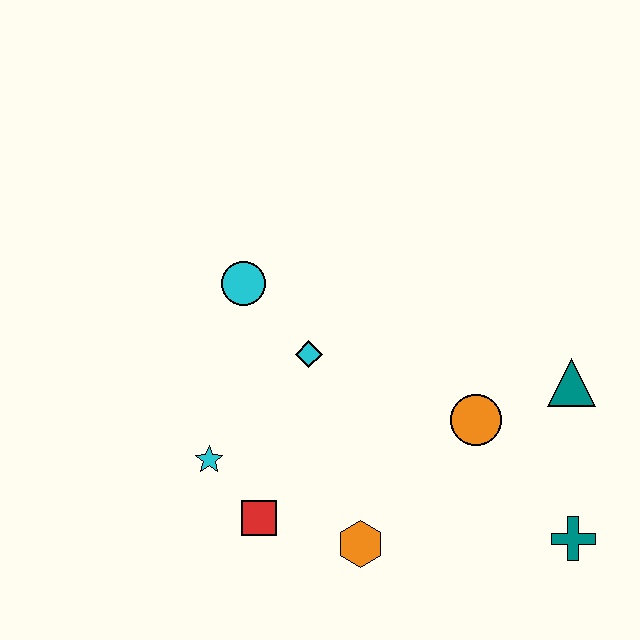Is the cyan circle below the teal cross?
No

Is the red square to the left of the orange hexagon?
Yes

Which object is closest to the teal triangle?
The orange circle is closest to the teal triangle.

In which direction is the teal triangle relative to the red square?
The teal triangle is to the right of the red square.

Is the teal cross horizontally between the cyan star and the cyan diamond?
No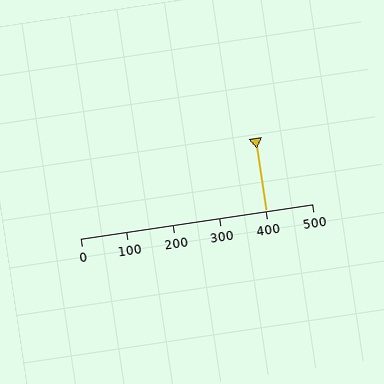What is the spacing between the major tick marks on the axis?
The major ticks are spaced 100 apart.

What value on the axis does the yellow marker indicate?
The marker indicates approximately 400.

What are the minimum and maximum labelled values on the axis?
The axis runs from 0 to 500.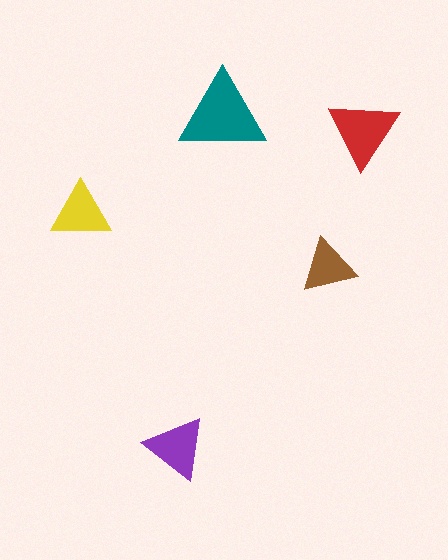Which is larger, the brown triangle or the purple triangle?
The purple one.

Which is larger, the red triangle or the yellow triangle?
The red one.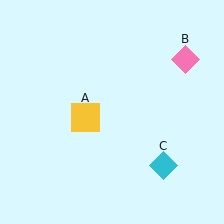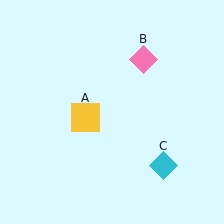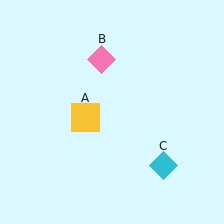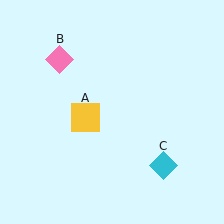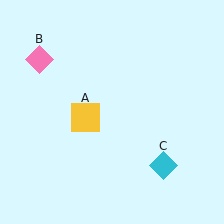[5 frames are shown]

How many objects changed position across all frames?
1 object changed position: pink diamond (object B).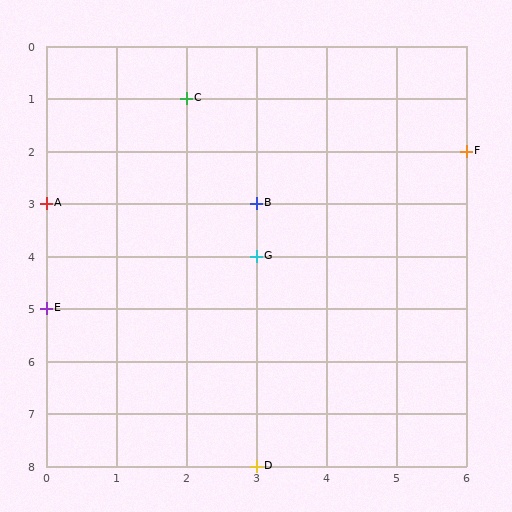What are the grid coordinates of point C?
Point C is at grid coordinates (2, 1).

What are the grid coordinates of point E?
Point E is at grid coordinates (0, 5).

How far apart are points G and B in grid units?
Points G and B are 1 row apart.